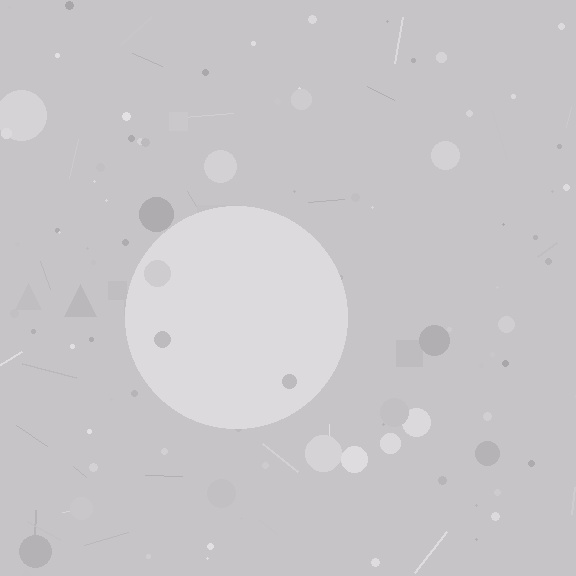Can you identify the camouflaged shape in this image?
The camouflaged shape is a circle.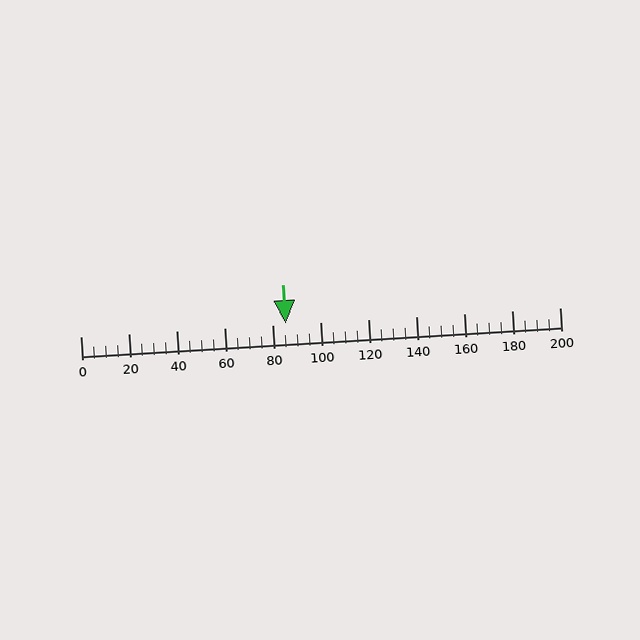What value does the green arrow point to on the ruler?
The green arrow points to approximately 86.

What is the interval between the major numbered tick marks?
The major tick marks are spaced 20 units apart.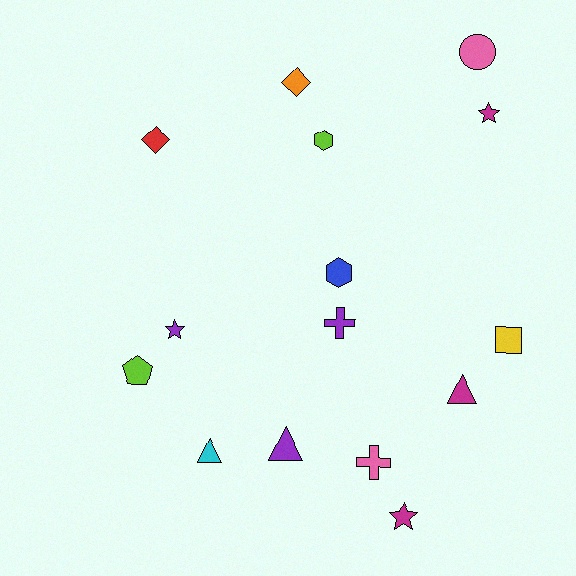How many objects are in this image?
There are 15 objects.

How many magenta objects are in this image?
There are 3 magenta objects.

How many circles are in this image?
There is 1 circle.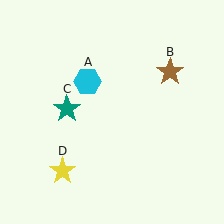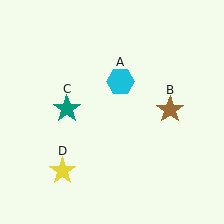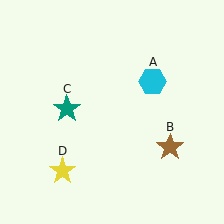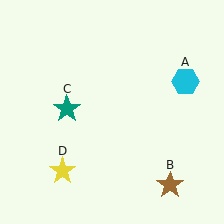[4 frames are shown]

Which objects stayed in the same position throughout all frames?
Teal star (object C) and yellow star (object D) remained stationary.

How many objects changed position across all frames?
2 objects changed position: cyan hexagon (object A), brown star (object B).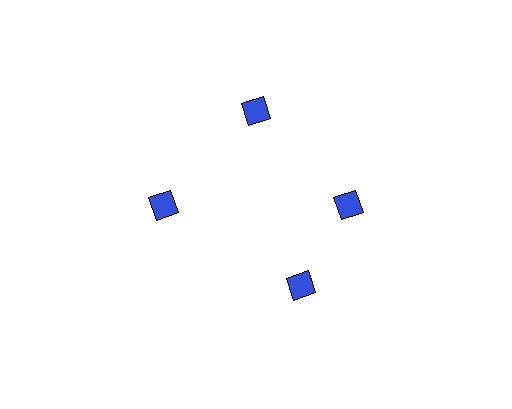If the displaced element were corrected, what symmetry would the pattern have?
It would have 4-fold rotational symmetry — the pattern would map onto itself every 90 degrees.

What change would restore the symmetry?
The symmetry would be restored by rotating it back into even spacing with its neighbors so that all 4 diamonds sit at equal angles and equal distance from the center.